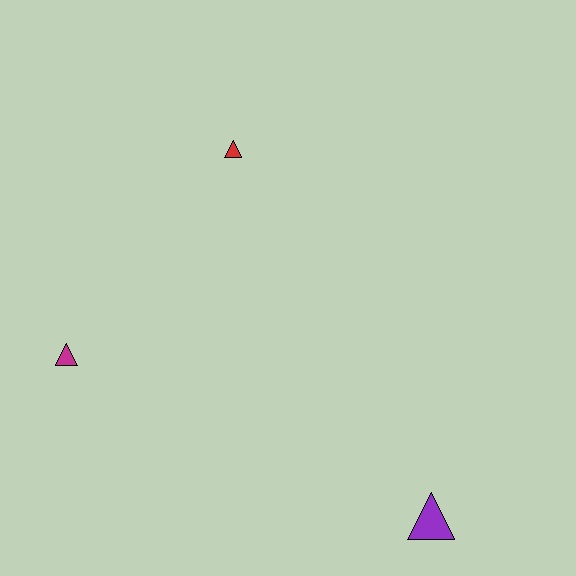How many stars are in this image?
There are no stars.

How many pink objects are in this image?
There are no pink objects.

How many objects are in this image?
There are 3 objects.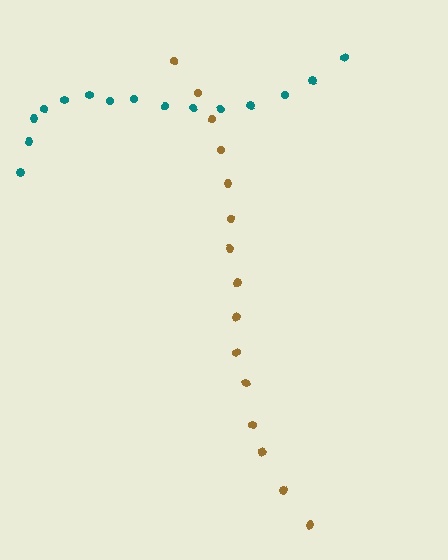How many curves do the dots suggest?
There are 2 distinct paths.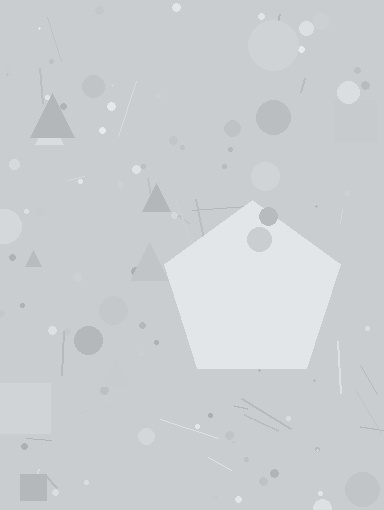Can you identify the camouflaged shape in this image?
The camouflaged shape is a pentagon.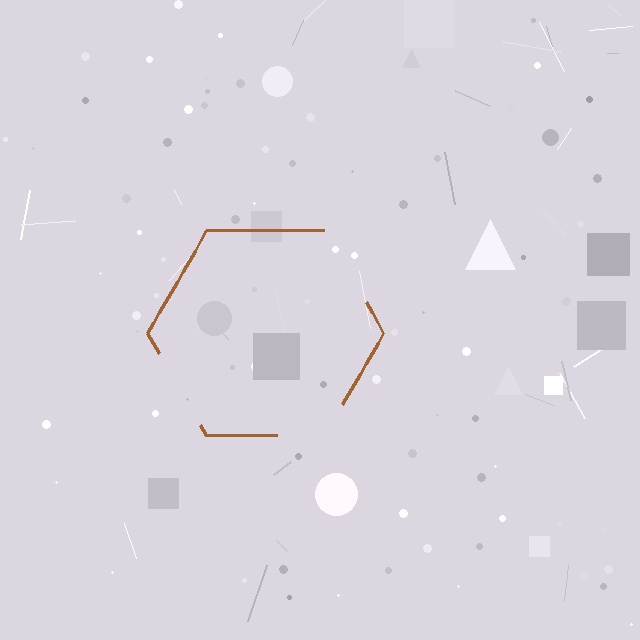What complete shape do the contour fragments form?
The contour fragments form a hexagon.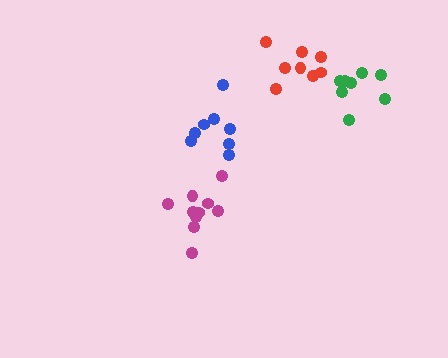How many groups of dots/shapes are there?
There are 4 groups.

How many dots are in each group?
Group 1: 11 dots, Group 2: 8 dots, Group 3: 8 dots, Group 4: 8 dots (35 total).